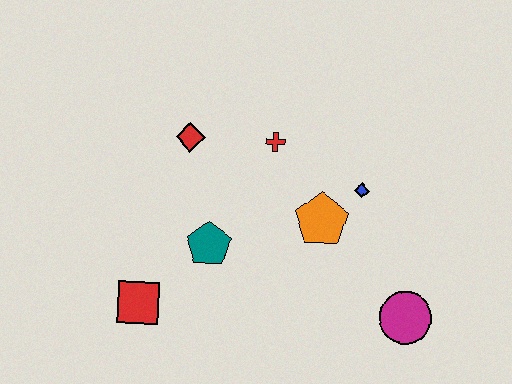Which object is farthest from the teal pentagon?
The magenta circle is farthest from the teal pentagon.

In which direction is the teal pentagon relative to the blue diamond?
The teal pentagon is to the left of the blue diamond.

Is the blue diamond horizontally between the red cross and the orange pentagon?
No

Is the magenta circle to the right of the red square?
Yes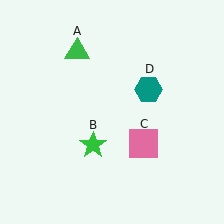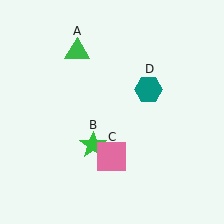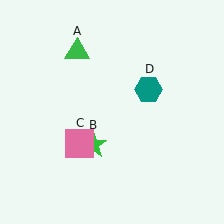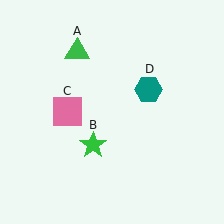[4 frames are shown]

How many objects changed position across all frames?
1 object changed position: pink square (object C).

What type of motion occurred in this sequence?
The pink square (object C) rotated clockwise around the center of the scene.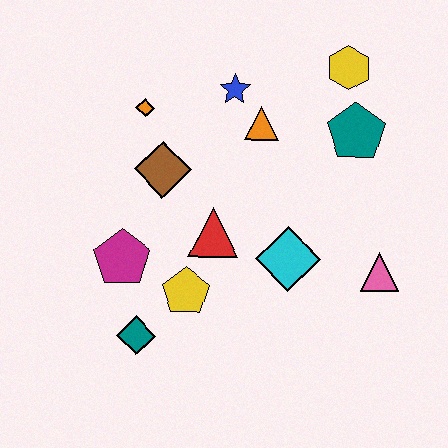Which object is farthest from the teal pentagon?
The teal diamond is farthest from the teal pentagon.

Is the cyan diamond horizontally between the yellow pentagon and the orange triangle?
No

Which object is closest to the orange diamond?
The brown diamond is closest to the orange diamond.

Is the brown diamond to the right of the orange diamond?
Yes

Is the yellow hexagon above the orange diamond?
Yes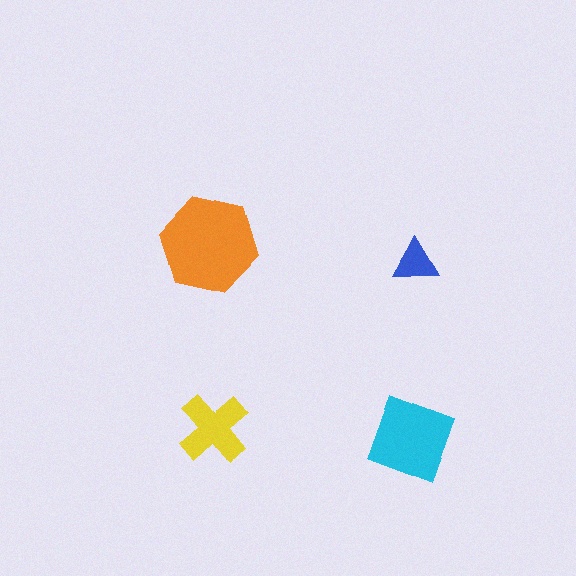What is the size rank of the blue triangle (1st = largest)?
4th.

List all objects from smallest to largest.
The blue triangle, the yellow cross, the cyan diamond, the orange hexagon.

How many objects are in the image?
There are 4 objects in the image.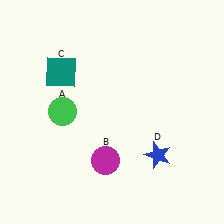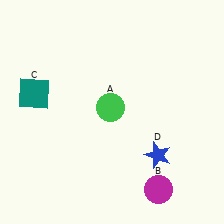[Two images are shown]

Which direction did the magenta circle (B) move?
The magenta circle (B) moved right.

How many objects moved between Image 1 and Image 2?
3 objects moved between the two images.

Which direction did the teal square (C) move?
The teal square (C) moved left.